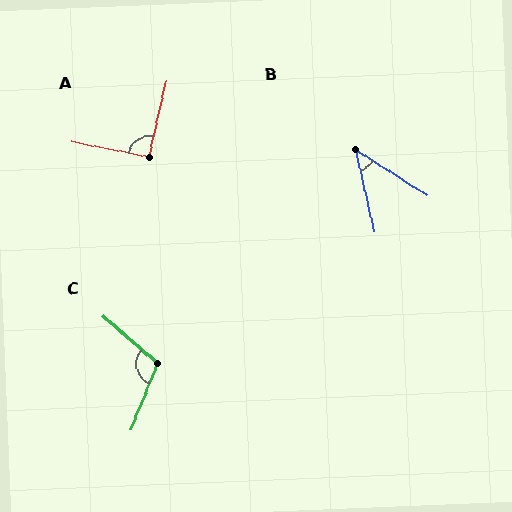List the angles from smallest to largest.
B (45°), A (91°), C (109°).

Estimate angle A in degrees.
Approximately 91 degrees.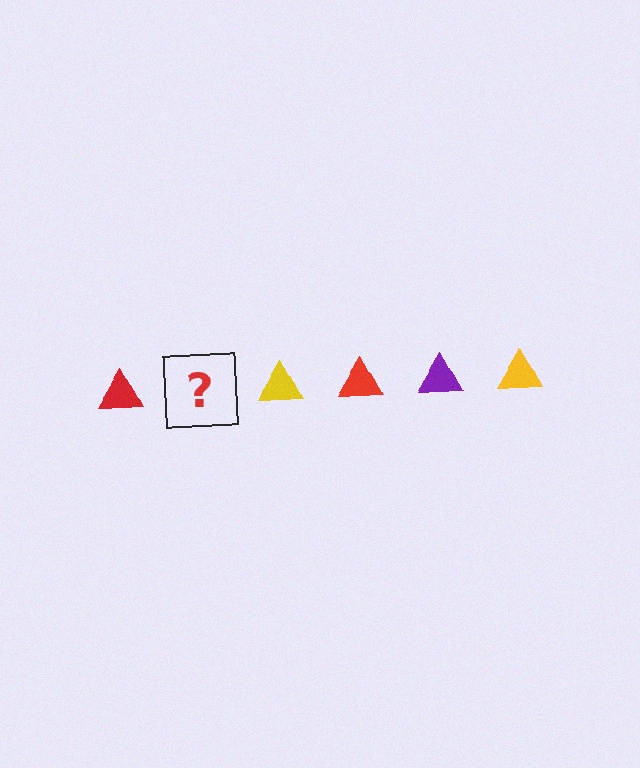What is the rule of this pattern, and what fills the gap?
The rule is that the pattern cycles through red, purple, yellow triangles. The gap should be filled with a purple triangle.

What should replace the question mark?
The question mark should be replaced with a purple triangle.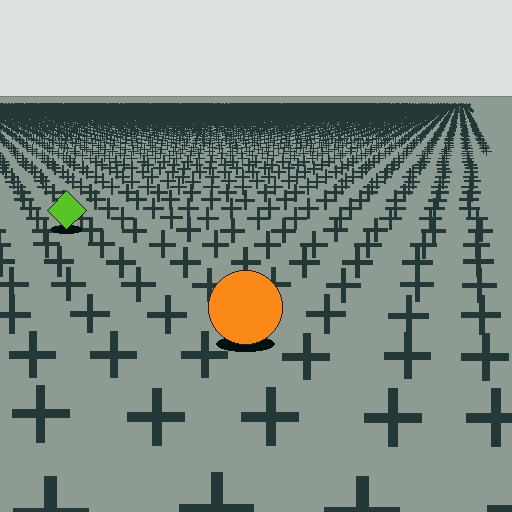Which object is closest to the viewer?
The orange circle is closest. The texture marks near it are larger and more spread out.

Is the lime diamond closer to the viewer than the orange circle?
No. The orange circle is closer — you can tell from the texture gradient: the ground texture is coarser near it.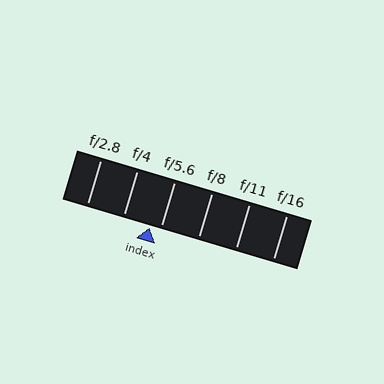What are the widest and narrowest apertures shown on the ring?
The widest aperture shown is f/2.8 and the narrowest is f/16.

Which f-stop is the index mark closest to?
The index mark is closest to f/5.6.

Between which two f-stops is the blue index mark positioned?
The index mark is between f/4 and f/5.6.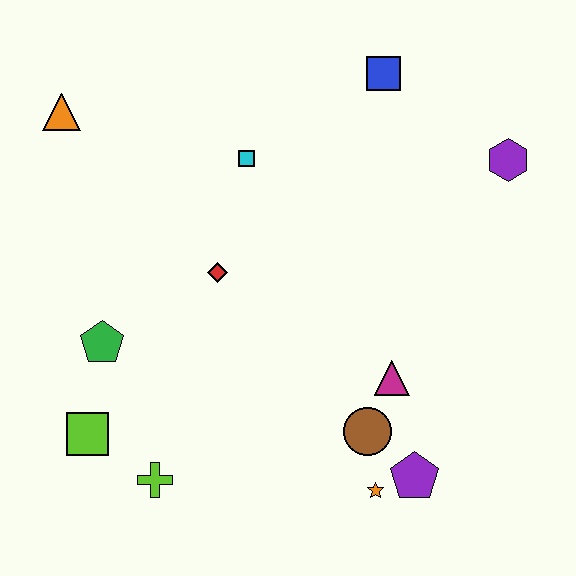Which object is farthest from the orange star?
The orange triangle is farthest from the orange star.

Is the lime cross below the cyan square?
Yes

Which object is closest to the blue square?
The purple hexagon is closest to the blue square.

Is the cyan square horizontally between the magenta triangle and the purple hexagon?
No